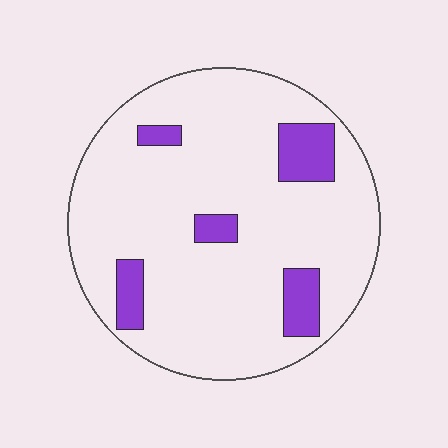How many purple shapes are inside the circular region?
5.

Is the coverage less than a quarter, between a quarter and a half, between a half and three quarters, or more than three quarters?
Less than a quarter.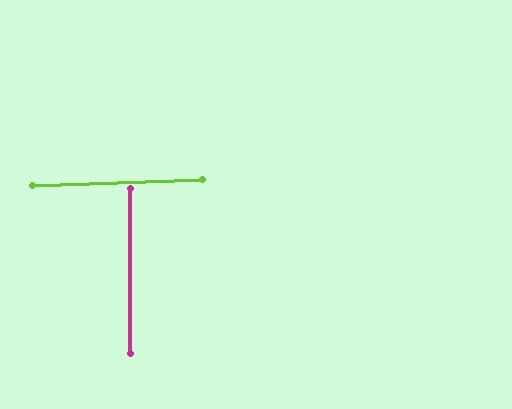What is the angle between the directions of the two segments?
Approximately 88 degrees.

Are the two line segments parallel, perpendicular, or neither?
Perpendicular — they meet at approximately 88°.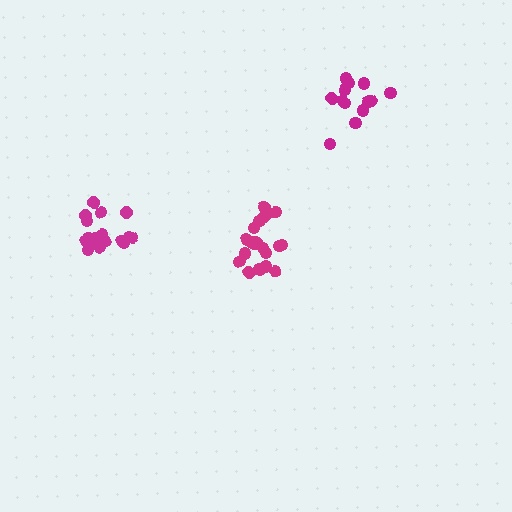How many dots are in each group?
Group 1: 20 dots, Group 2: 14 dots, Group 3: 18 dots (52 total).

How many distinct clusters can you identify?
There are 3 distinct clusters.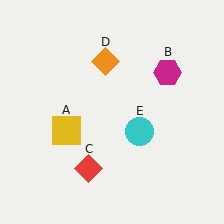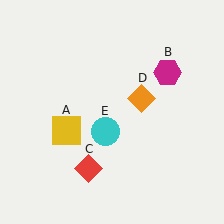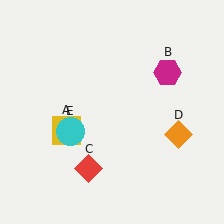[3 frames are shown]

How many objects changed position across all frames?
2 objects changed position: orange diamond (object D), cyan circle (object E).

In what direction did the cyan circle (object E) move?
The cyan circle (object E) moved left.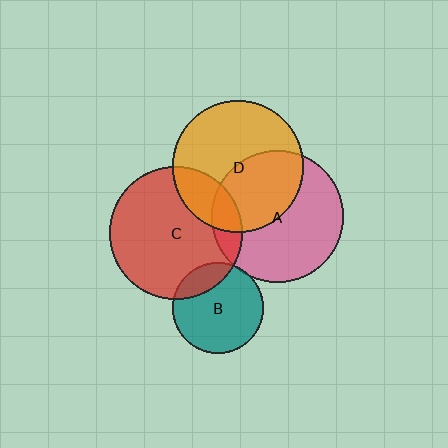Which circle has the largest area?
Circle C (red).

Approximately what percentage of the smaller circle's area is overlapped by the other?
Approximately 15%.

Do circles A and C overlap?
Yes.